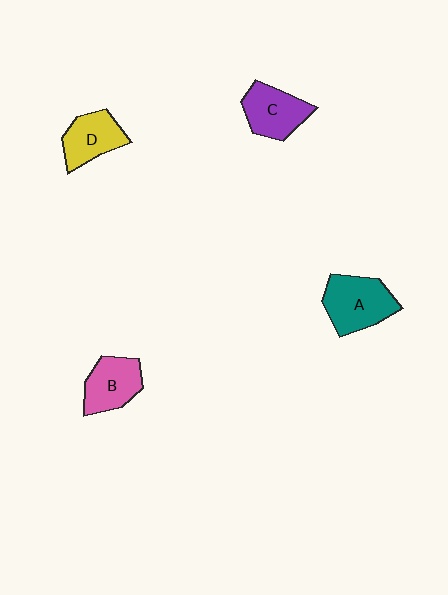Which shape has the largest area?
Shape A (teal).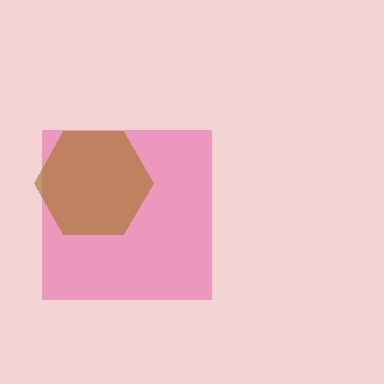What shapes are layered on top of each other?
The layered shapes are: a pink square, a brown hexagon.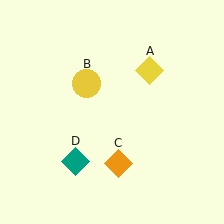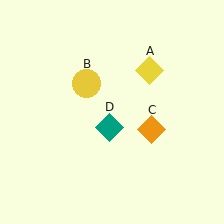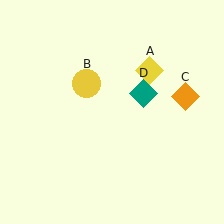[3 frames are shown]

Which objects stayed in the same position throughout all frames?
Yellow diamond (object A) and yellow circle (object B) remained stationary.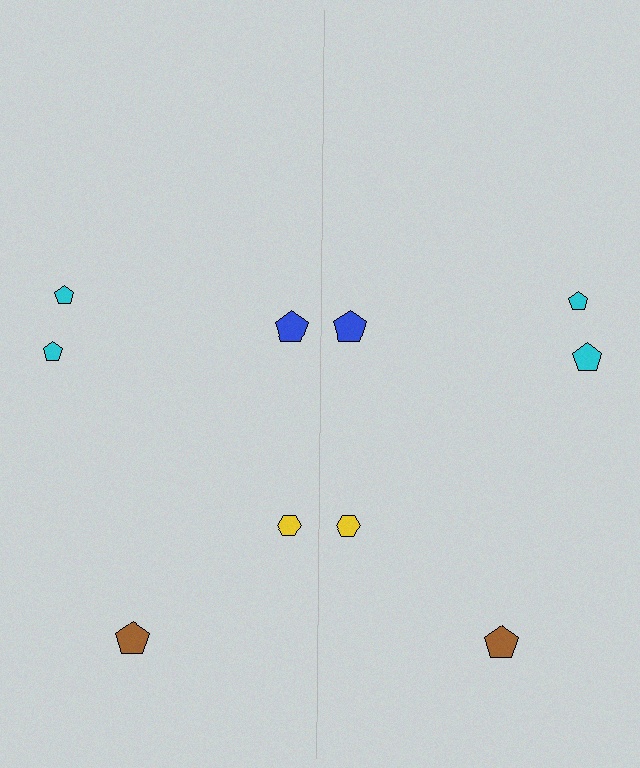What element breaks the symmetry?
The cyan pentagon on the right side has a different size than its mirror counterpart.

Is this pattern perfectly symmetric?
No, the pattern is not perfectly symmetric. The cyan pentagon on the right side has a different size than its mirror counterpart.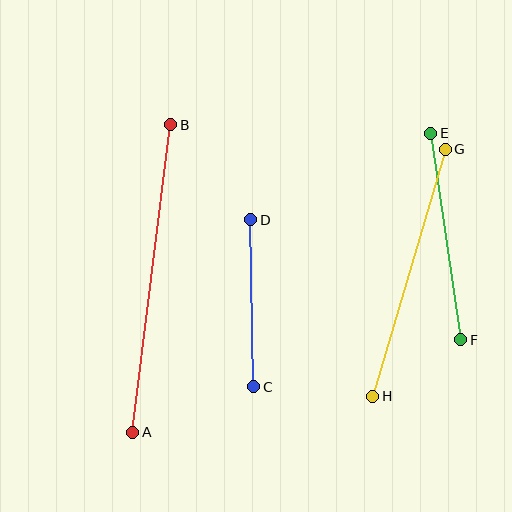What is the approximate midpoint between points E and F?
The midpoint is at approximately (446, 236) pixels.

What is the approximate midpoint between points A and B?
The midpoint is at approximately (152, 278) pixels.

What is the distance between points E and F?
The distance is approximately 209 pixels.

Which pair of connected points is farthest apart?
Points A and B are farthest apart.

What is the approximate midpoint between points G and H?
The midpoint is at approximately (409, 273) pixels.